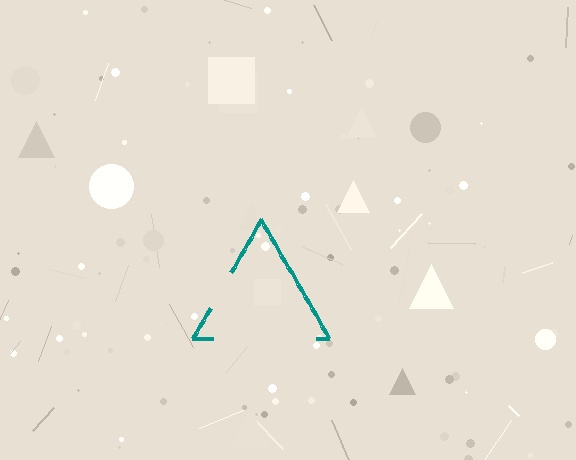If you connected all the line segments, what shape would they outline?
They would outline a triangle.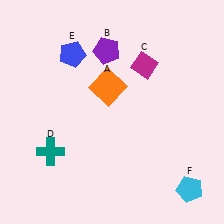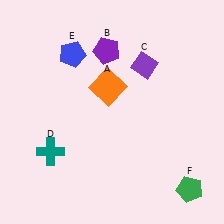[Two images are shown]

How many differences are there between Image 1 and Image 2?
There are 2 differences between the two images.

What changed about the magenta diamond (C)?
In Image 1, C is magenta. In Image 2, it changed to purple.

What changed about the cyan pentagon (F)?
In Image 1, F is cyan. In Image 2, it changed to green.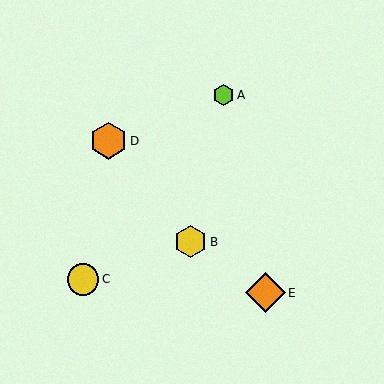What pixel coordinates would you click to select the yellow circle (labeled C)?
Click at (83, 279) to select the yellow circle C.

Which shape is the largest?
The orange diamond (labeled E) is the largest.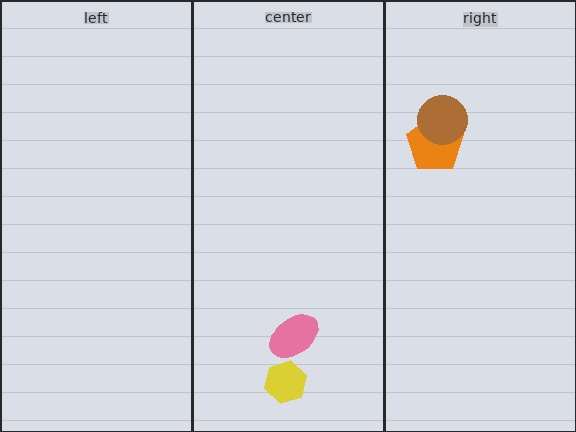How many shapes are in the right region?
2.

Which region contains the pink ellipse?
The center region.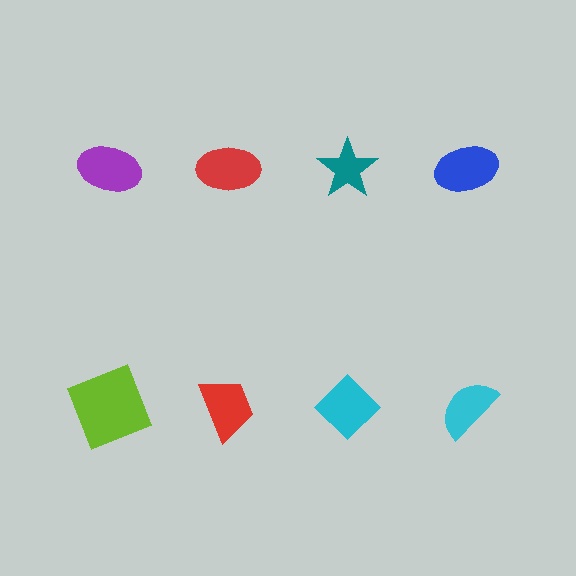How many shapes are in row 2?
4 shapes.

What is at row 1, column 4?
A blue ellipse.